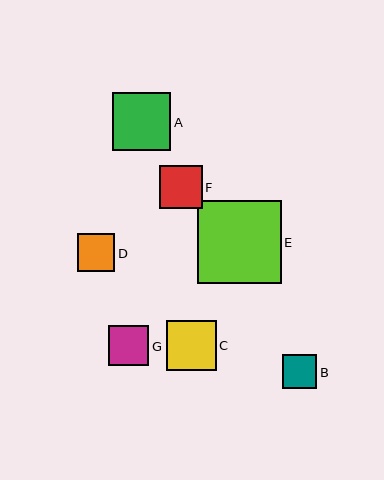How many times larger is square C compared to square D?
Square C is approximately 1.3 times the size of square D.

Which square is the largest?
Square E is the largest with a size of approximately 83 pixels.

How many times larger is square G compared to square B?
Square G is approximately 1.2 times the size of square B.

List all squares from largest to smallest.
From largest to smallest: E, A, C, F, G, D, B.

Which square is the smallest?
Square B is the smallest with a size of approximately 34 pixels.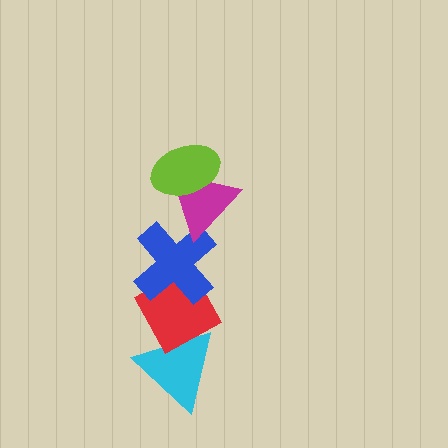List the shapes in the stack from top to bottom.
From top to bottom: the lime ellipse, the magenta triangle, the blue cross, the red diamond, the cyan triangle.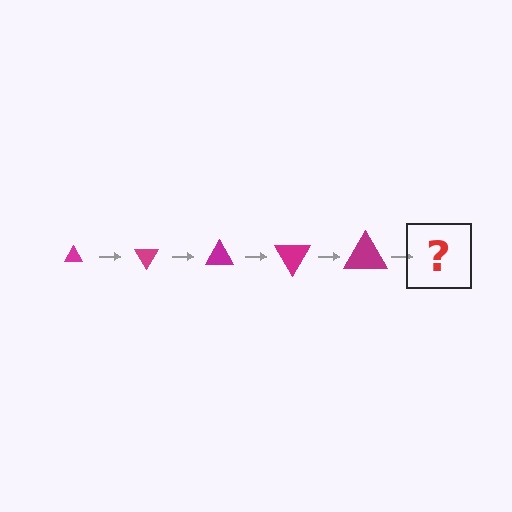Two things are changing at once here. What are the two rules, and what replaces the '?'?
The two rules are that the triangle grows larger each step and it rotates 60 degrees each step. The '?' should be a triangle, larger than the previous one and rotated 300 degrees from the start.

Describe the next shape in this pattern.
It should be a triangle, larger than the previous one and rotated 300 degrees from the start.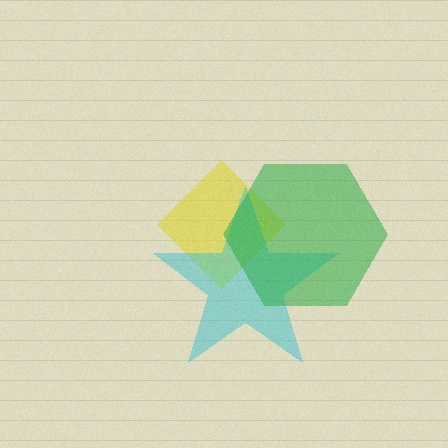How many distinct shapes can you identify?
There are 3 distinct shapes: a yellow diamond, a cyan star, a green hexagon.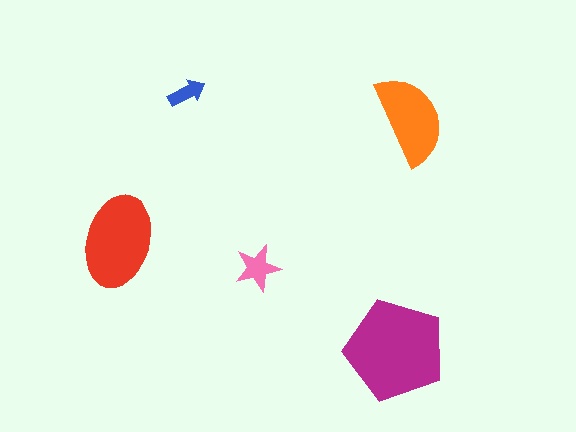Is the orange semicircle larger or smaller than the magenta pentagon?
Smaller.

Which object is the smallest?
The blue arrow.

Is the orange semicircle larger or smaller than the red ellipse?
Smaller.